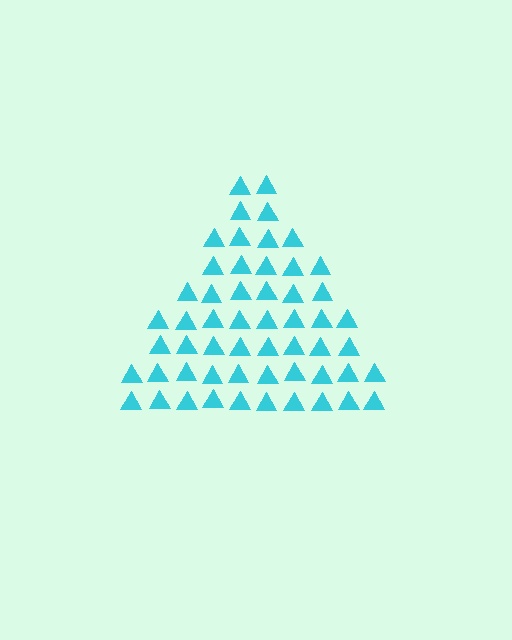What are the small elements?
The small elements are triangles.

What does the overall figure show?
The overall figure shows a triangle.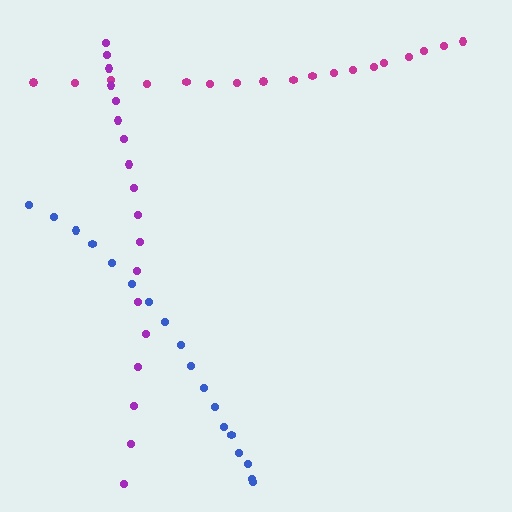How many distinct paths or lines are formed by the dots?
There are 3 distinct paths.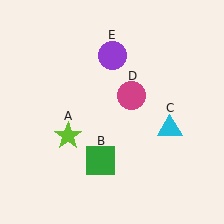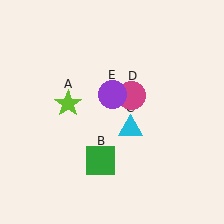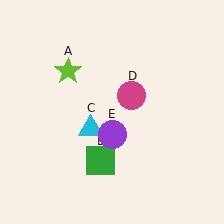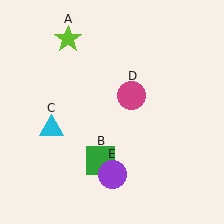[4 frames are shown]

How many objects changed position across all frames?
3 objects changed position: lime star (object A), cyan triangle (object C), purple circle (object E).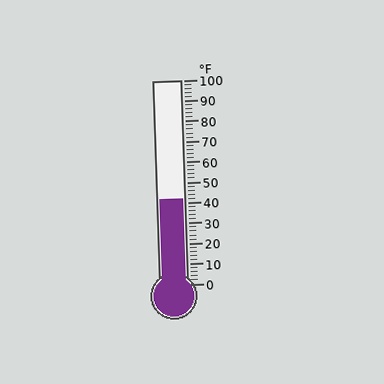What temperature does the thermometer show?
The thermometer shows approximately 42°F.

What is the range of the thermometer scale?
The thermometer scale ranges from 0°F to 100°F.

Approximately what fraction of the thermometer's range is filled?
The thermometer is filled to approximately 40% of its range.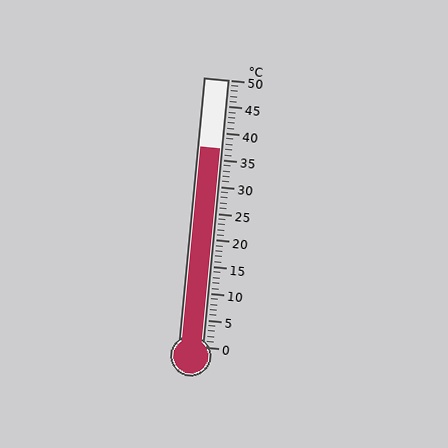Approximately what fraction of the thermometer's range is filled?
The thermometer is filled to approximately 75% of its range.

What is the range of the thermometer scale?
The thermometer scale ranges from 0°C to 50°C.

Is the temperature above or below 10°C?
The temperature is above 10°C.